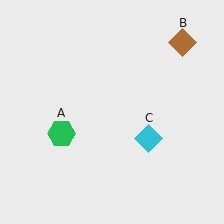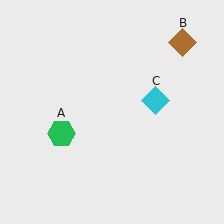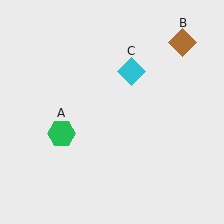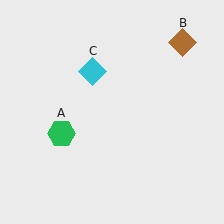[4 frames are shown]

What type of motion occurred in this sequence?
The cyan diamond (object C) rotated counterclockwise around the center of the scene.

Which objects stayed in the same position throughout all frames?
Green hexagon (object A) and brown diamond (object B) remained stationary.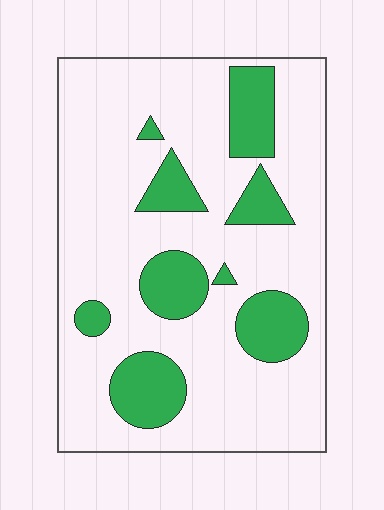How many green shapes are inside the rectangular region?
9.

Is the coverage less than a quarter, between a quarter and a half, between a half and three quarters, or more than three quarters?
Less than a quarter.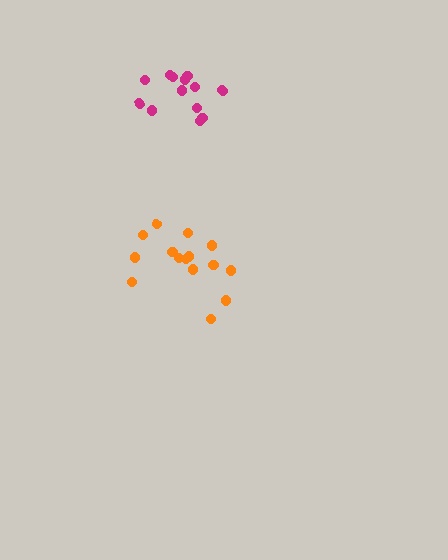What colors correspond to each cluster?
The clusters are colored: orange, magenta.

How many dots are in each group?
Group 1: 15 dots, Group 2: 14 dots (29 total).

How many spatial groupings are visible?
There are 2 spatial groupings.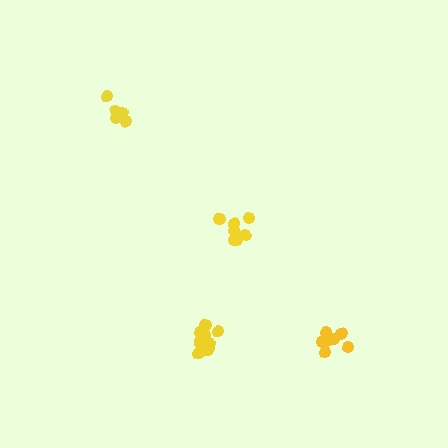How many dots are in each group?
Group 1: 7 dots, Group 2: 8 dots, Group 3: 11 dots, Group 4: 5 dots (31 total).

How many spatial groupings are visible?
There are 4 spatial groupings.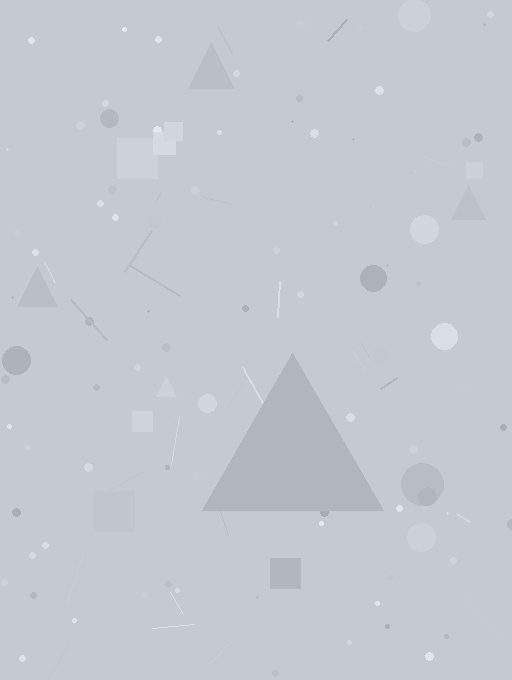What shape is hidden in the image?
A triangle is hidden in the image.